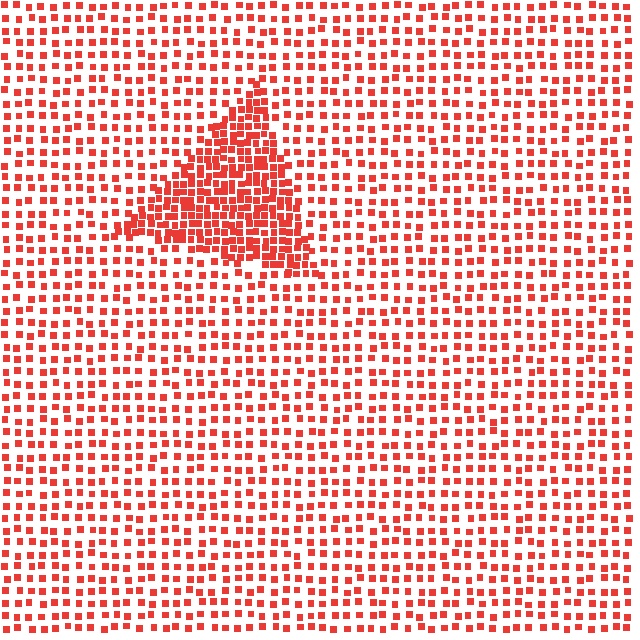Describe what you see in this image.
The image contains small red elements arranged at two different densities. A triangle-shaped region is visible where the elements are more densely packed than the surrounding area.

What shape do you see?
I see a triangle.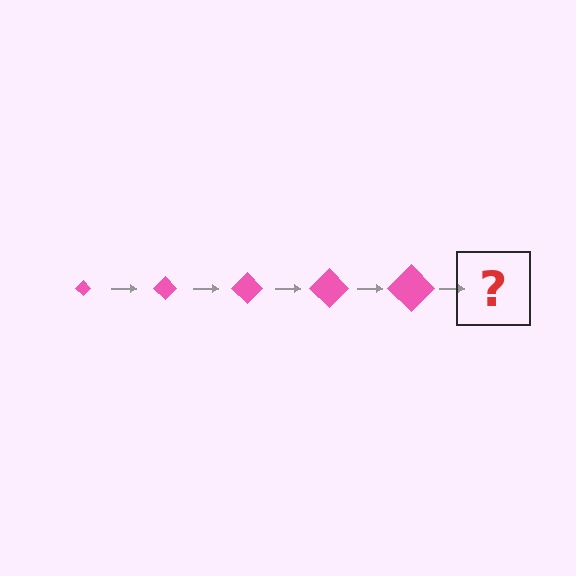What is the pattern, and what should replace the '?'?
The pattern is that the diamond gets progressively larger each step. The '?' should be a pink diamond, larger than the previous one.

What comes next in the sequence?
The next element should be a pink diamond, larger than the previous one.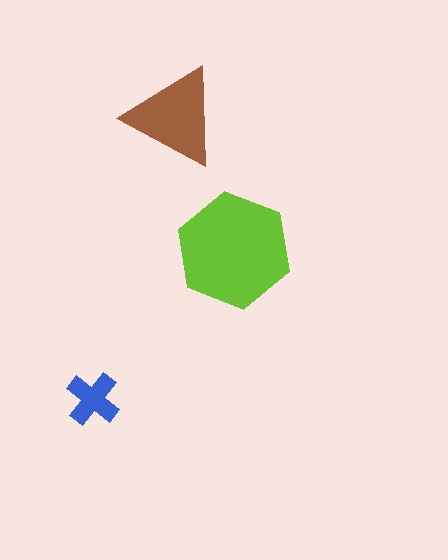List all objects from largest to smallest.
The lime hexagon, the brown triangle, the blue cross.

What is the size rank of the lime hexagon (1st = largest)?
1st.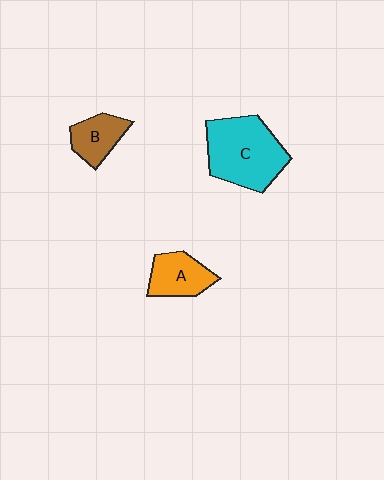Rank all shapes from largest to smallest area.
From largest to smallest: C (cyan), A (orange), B (brown).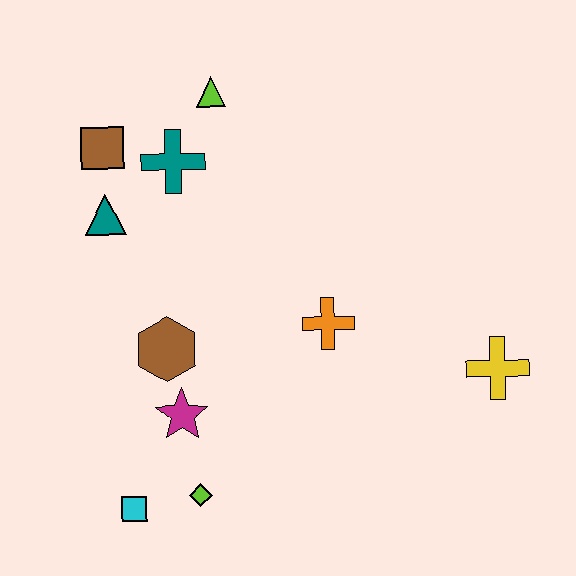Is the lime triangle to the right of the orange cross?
No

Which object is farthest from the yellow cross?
The brown square is farthest from the yellow cross.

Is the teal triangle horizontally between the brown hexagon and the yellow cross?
No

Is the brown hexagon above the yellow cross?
Yes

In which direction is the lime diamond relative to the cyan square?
The lime diamond is to the right of the cyan square.